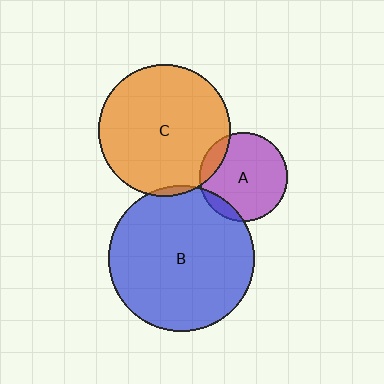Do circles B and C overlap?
Yes.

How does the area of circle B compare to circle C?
Approximately 1.2 times.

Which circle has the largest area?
Circle B (blue).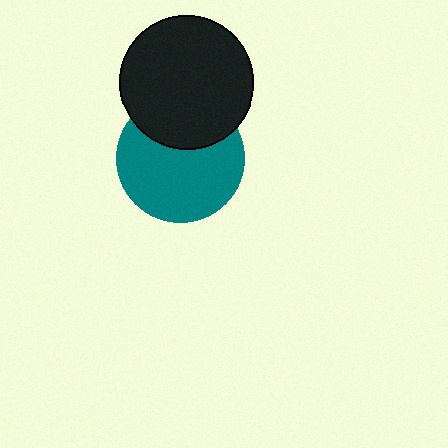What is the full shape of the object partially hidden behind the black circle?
The partially hidden object is a teal circle.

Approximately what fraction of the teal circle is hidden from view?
Roughly 32% of the teal circle is hidden behind the black circle.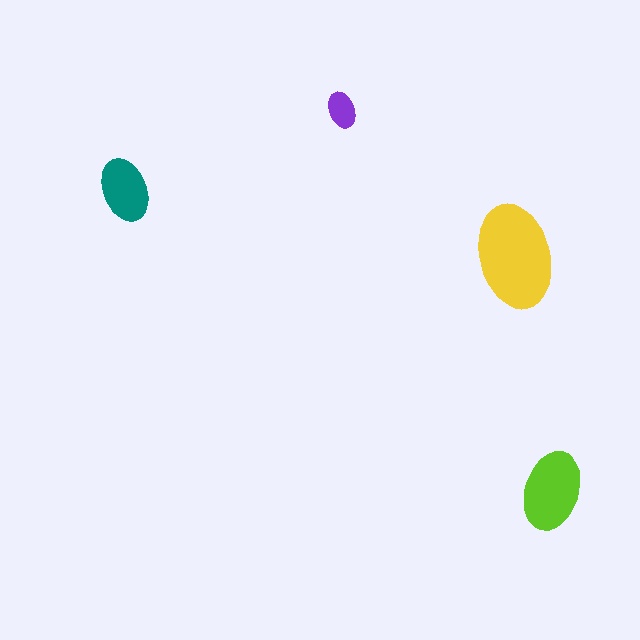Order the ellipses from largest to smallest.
the yellow one, the lime one, the teal one, the purple one.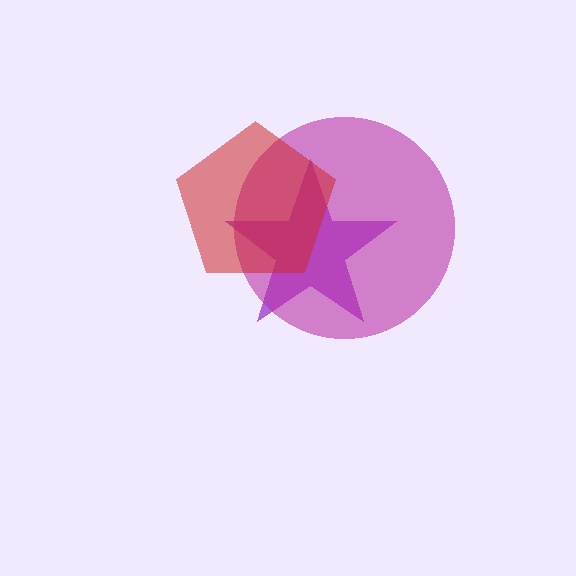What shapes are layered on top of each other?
The layered shapes are: a purple star, a magenta circle, a red pentagon.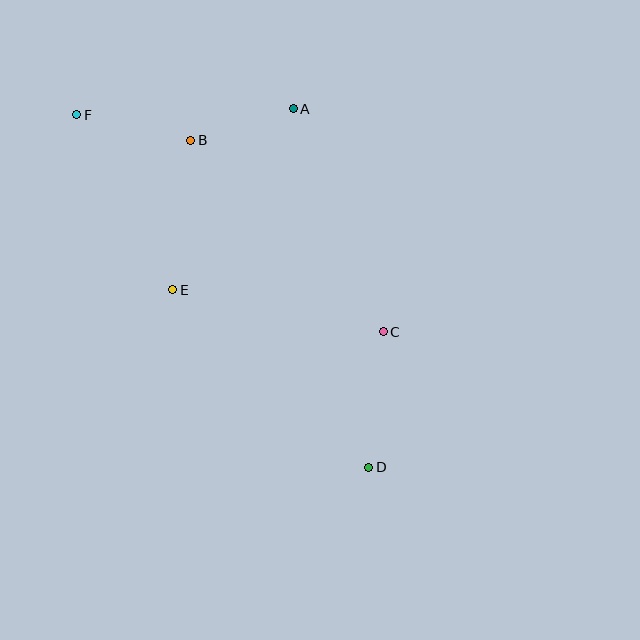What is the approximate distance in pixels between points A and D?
The distance between A and D is approximately 366 pixels.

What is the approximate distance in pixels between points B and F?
The distance between B and F is approximately 117 pixels.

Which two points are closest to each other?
Points A and B are closest to each other.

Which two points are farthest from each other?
Points D and F are farthest from each other.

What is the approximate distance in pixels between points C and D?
The distance between C and D is approximately 136 pixels.